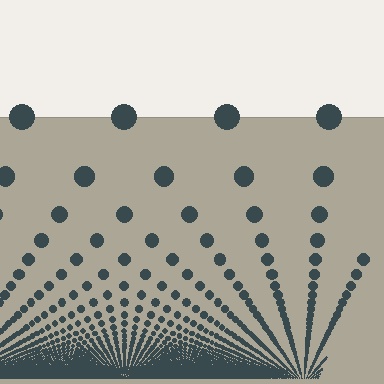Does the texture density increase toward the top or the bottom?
Density increases toward the bottom.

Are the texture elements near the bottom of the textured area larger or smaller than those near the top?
Smaller. The gradient is inverted — elements near the bottom are smaller and denser.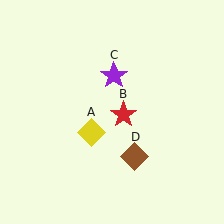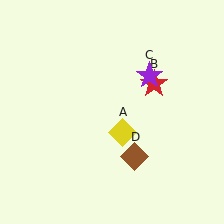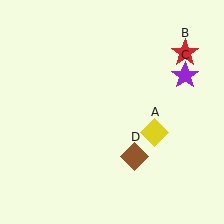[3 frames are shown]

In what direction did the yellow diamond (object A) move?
The yellow diamond (object A) moved right.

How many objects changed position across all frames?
3 objects changed position: yellow diamond (object A), red star (object B), purple star (object C).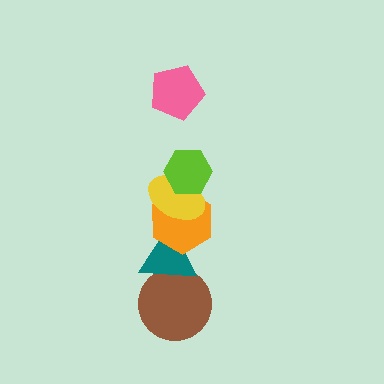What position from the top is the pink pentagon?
The pink pentagon is 1st from the top.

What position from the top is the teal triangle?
The teal triangle is 5th from the top.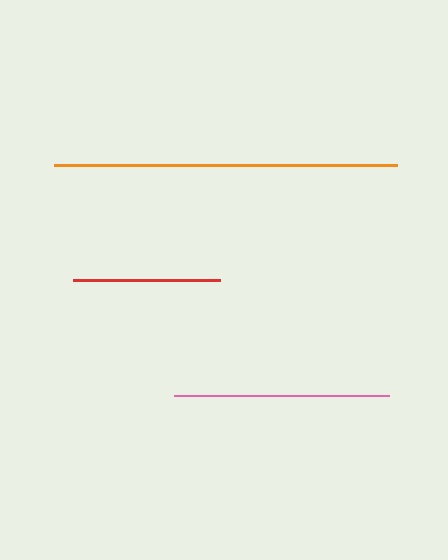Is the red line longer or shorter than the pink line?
The pink line is longer than the red line.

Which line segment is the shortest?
The red line is the shortest at approximately 146 pixels.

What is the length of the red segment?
The red segment is approximately 146 pixels long.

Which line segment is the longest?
The orange line is the longest at approximately 343 pixels.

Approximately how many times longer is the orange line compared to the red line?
The orange line is approximately 2.3 times the length of the red line.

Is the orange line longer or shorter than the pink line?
The orange line is longer than the pink line.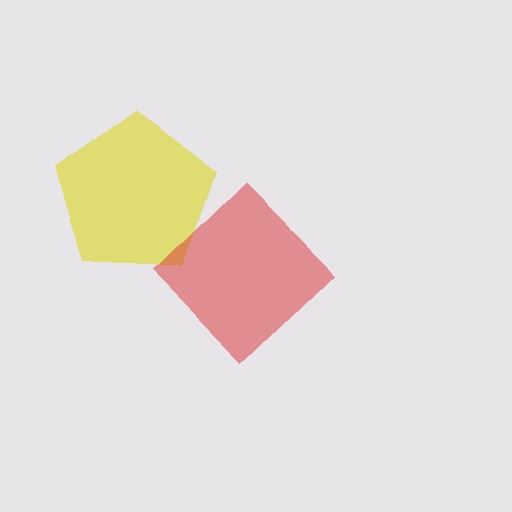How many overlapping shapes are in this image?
There are 2 overlapping shapes in the image.